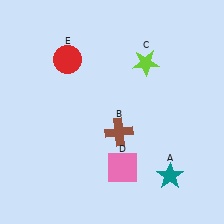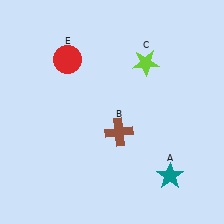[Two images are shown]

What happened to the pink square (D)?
The pink square (D) was removed in Image 2. It was in the bottom-right area of Image 1.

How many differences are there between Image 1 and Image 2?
There is 1 difference between the two images.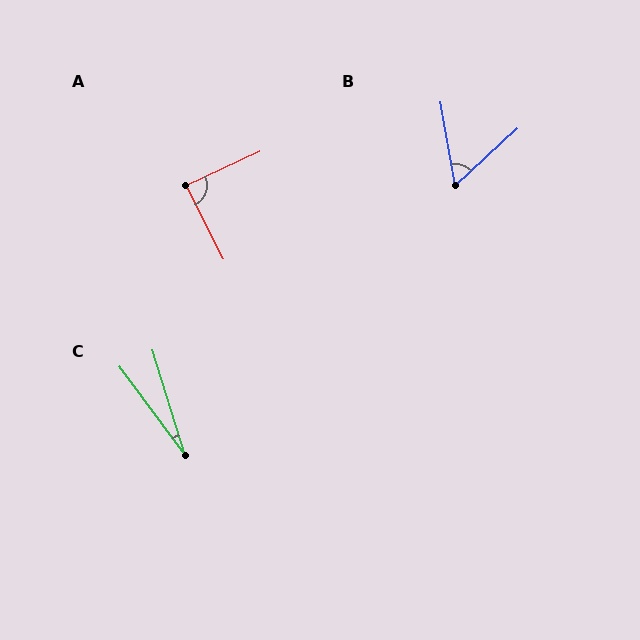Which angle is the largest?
A, at approximately 88 degrees.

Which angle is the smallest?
C, at approximately 20 degrees.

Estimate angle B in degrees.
Approximately 57 degrees.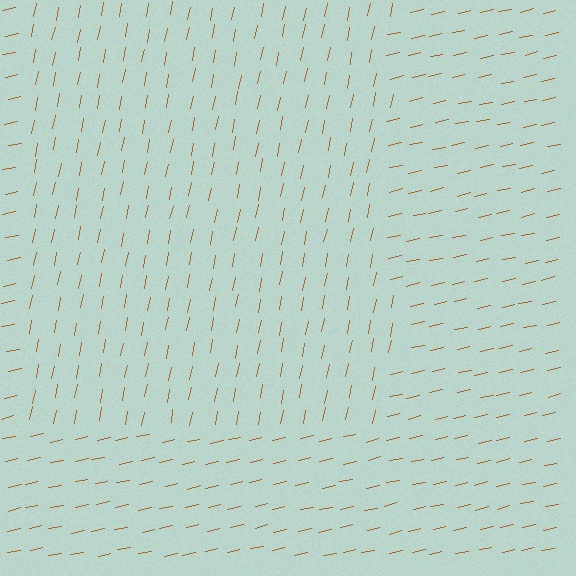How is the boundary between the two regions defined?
The boundary is defined purely by a change in line orientation (approximately 66 degrees difference). All lines are the same color and thickness.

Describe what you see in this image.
The image is filled with small brown line segments. A rectangle region in the image has lines oriented differently from the surrounding lines, creating a visible texture boundary.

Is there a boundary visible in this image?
Yes, there is a texture boundary formed by a change in line orientation.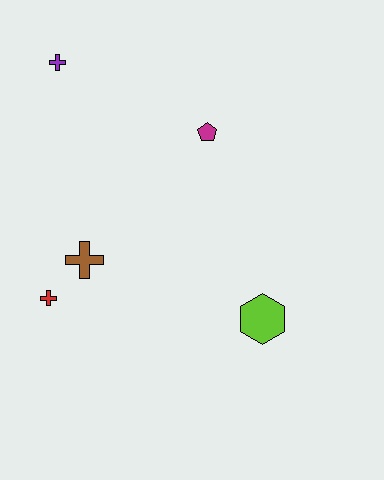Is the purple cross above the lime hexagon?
Yes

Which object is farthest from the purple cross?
The lime hexagon is farthest from the purple cross.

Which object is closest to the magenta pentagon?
The purple cross is closest to the magenta pentagon.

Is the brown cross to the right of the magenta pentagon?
No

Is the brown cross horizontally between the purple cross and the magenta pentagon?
Yes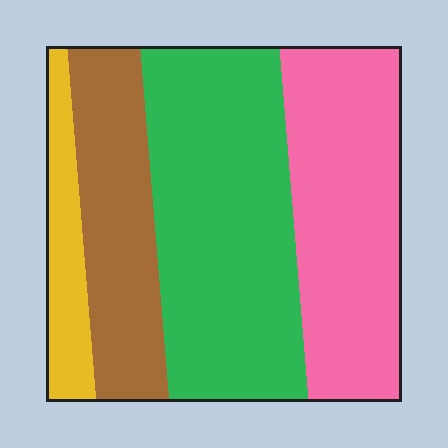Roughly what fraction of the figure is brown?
Brown covers 20% of the figure.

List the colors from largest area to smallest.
From largest to smallest: green, pink, brown, yellow.